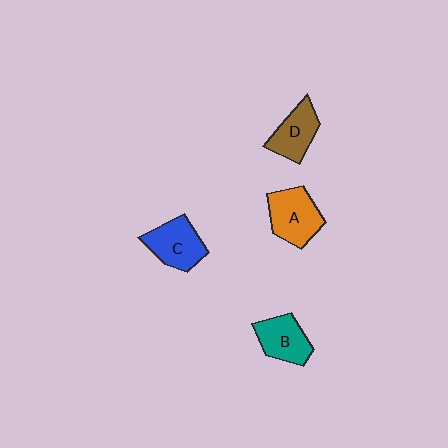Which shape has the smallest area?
Shape D (brown).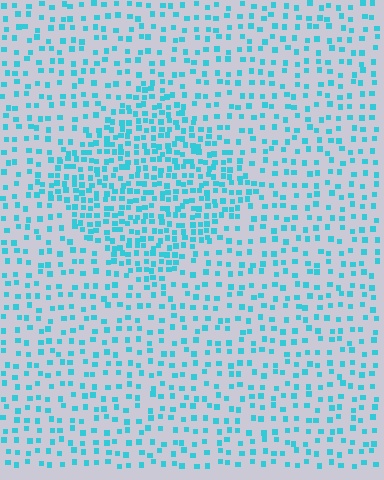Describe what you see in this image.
The image contains small cyan elements arranged at two different densities. A diamond-shaped region is visible where the elements are more densely packed than the surrounding area.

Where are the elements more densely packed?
The elements are more densely packed inside the diamond boundary.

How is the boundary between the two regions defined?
The boundary is defined by a change in element density (approximately 2.0x ratio). All elements are the same color, size, and shape.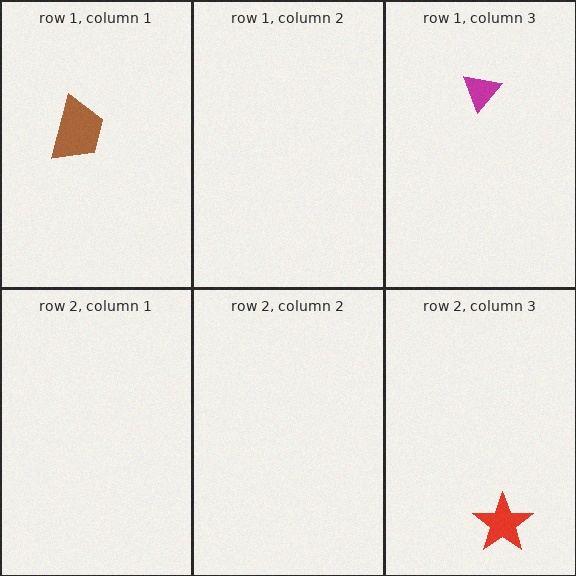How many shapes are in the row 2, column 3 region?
1.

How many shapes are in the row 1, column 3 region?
1.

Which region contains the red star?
The row 2, column 3 region.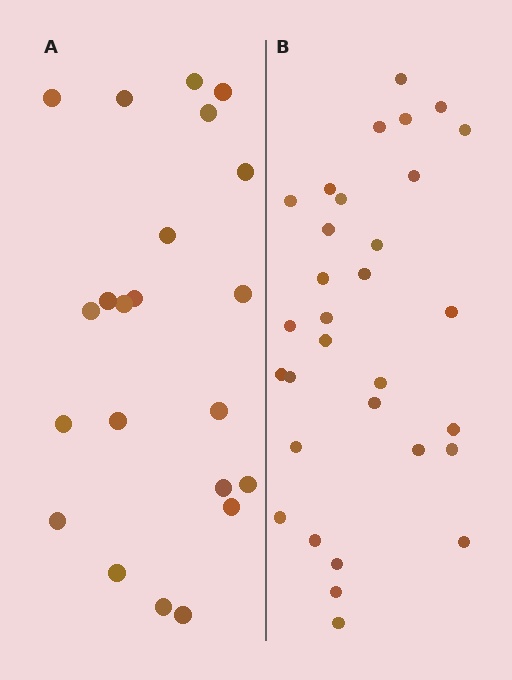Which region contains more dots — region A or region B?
Region B (the right region) has more dots.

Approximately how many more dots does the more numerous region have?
Region B has roughly 8 or so more dots than region A.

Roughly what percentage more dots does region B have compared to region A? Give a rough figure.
About 40% more.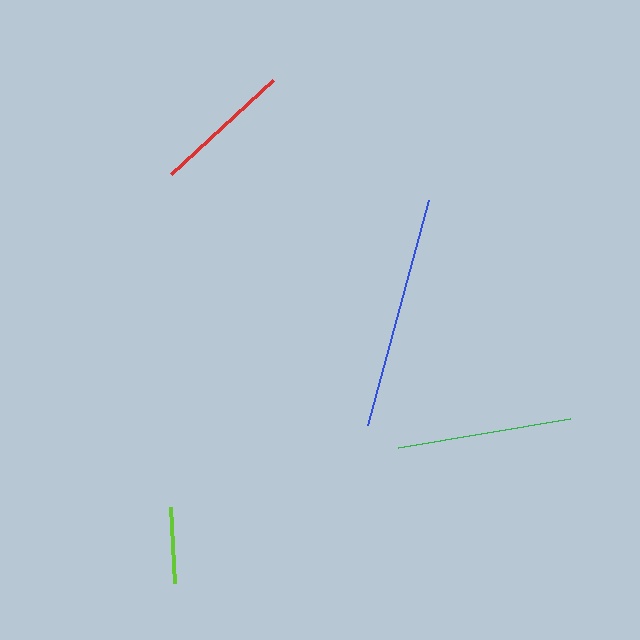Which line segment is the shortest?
The lime line is the shortest at approximately 75 pixels.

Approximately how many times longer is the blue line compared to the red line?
The blue line is approximately 1.7 times the length of the red line.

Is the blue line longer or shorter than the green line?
The blue line is longer than the green line.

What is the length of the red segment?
The red segment is approximately 139 pixels long.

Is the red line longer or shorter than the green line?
The green line is longer than the red line.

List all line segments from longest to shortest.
From longest to shortest: blue, green, red, lime.